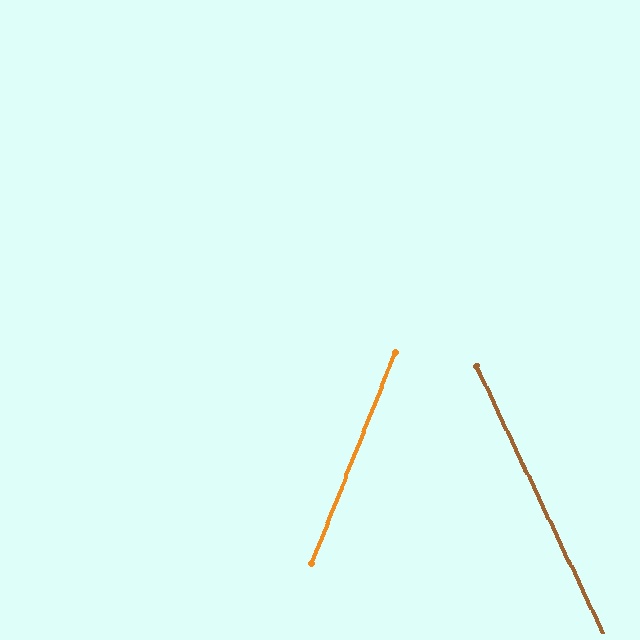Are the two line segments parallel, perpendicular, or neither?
Neither parallel nor perpendicular — they differ by about 47°.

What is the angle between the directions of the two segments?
Approximately 47 degrees.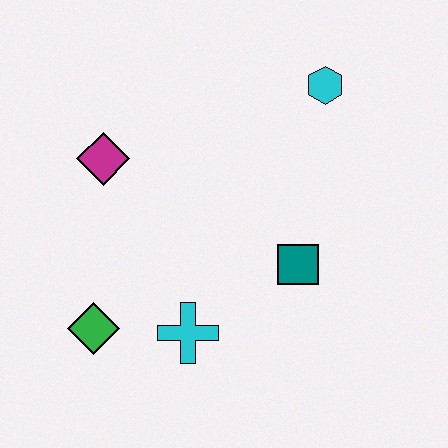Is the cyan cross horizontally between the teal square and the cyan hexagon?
No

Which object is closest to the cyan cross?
The green diamond is closest to the cyan cross.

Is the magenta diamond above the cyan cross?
Yes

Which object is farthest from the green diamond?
The cyan hexagon is farthest from the green diamond.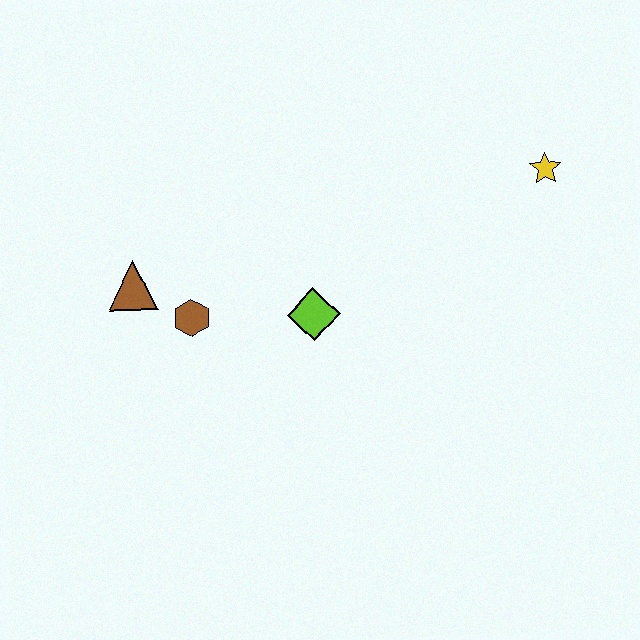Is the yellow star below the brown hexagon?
No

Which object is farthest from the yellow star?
The brown triangle is farthest from the yellow star.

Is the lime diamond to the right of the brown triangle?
Yes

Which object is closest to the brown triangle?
The brown hexagon is closest to the brown triangle.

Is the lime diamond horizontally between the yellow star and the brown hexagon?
Yes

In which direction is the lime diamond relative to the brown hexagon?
The lime diamond is to the right of the brown hexagon.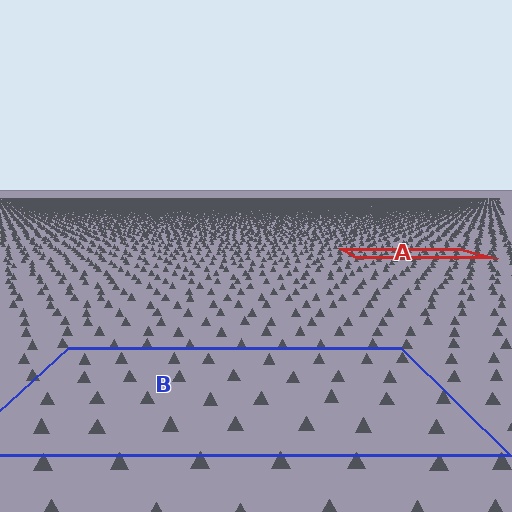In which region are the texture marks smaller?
The texture marks are smaller in region A, because it is farther away.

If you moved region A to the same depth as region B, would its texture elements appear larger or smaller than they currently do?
They would appear larger. At a closer depth, the same texture elements are projected at a bigger on-screen size.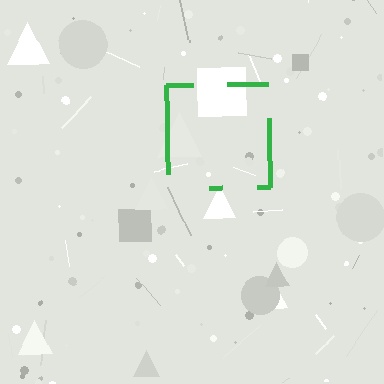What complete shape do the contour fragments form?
The contour fragments form a square.